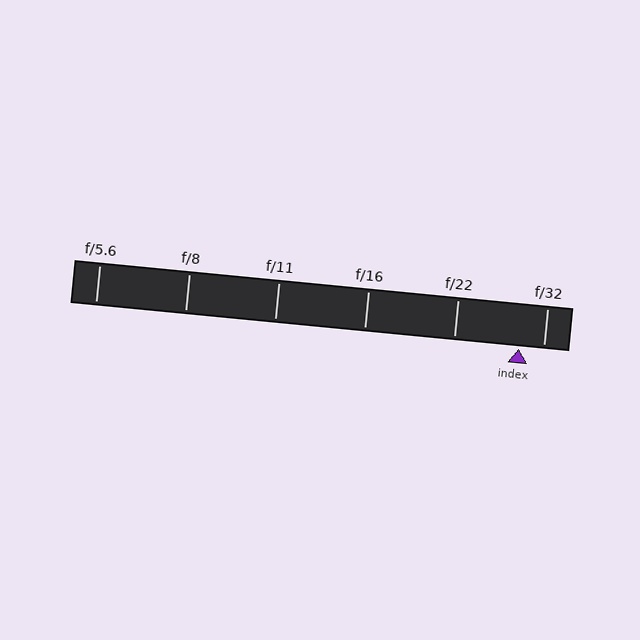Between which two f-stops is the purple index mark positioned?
The index mark is between f/22 and f/32.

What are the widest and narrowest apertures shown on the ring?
The widest aperture shown is f/5.6 and the narrowest is f/32.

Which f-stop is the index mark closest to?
The index mark is closest to f/32.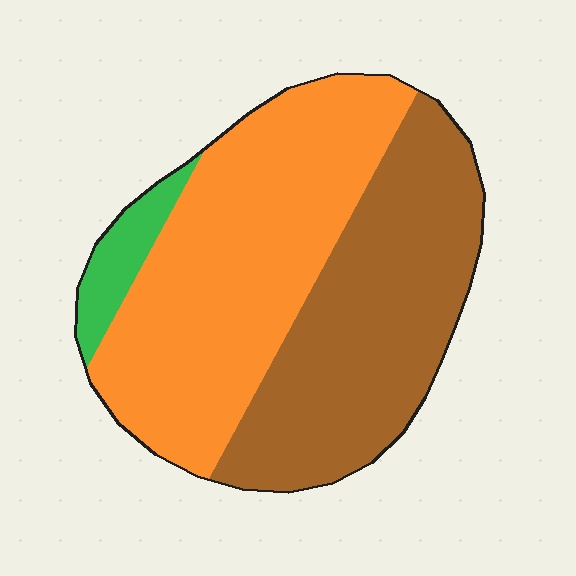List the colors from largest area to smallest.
From largest to smallest: orange, brown, green.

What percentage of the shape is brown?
Brown takes up between a quarter and a half of the shape.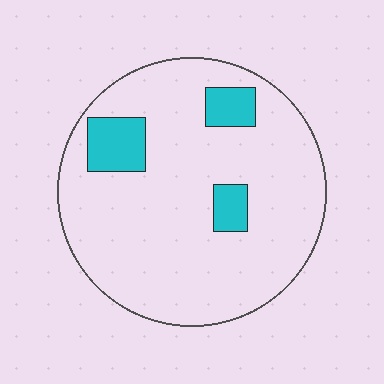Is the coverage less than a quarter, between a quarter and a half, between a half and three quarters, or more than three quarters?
Less than a quarter.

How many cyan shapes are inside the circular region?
3.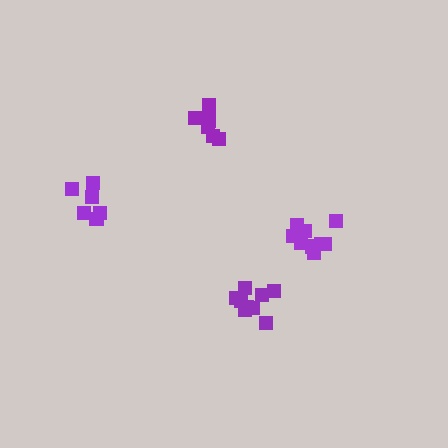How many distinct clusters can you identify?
There are 4 distinct clusters.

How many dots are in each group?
Group 1: 7 dots, Group 2: 6 dots, Group 3: 9 dots, Group 4: 9 dots (31 total).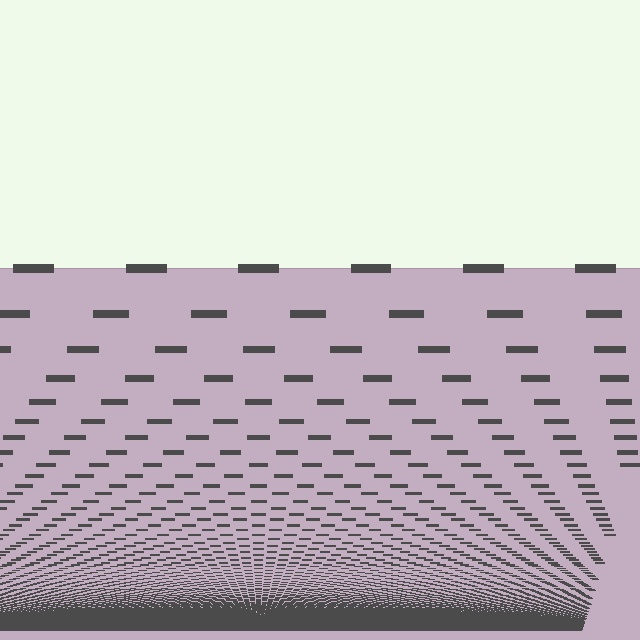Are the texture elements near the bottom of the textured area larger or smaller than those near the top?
Smaller. The gradient is inverted — elements near the bottom are smaller and denser.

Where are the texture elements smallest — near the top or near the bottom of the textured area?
Near the bottom.